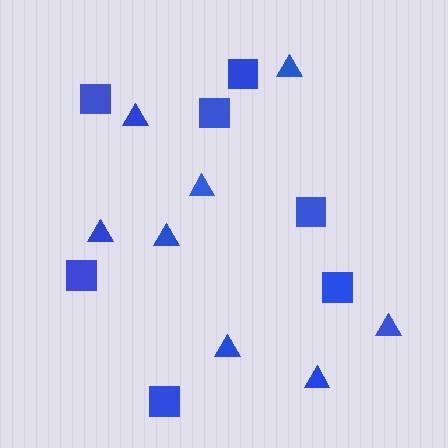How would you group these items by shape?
There are 2 groups: one group of squares (7) and one group of triangles (8).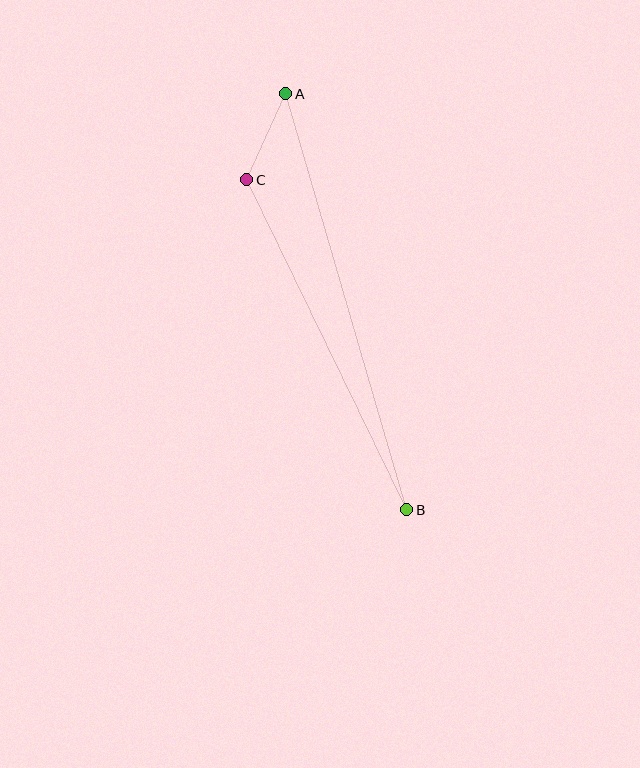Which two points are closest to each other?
Points A and C are closest to each other.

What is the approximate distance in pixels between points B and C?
The distance between B and C is approximately 367 pixels.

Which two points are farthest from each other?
Points A and B are farthest from each other.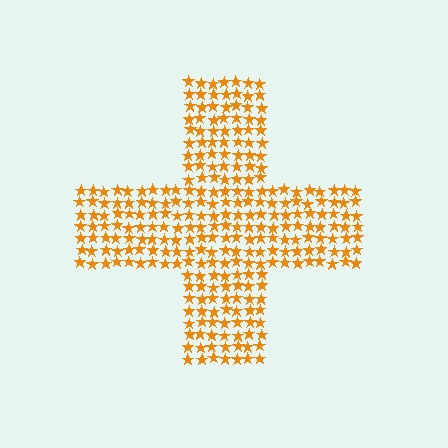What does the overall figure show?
The overall figure shows a cross.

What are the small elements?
The small elements are stars.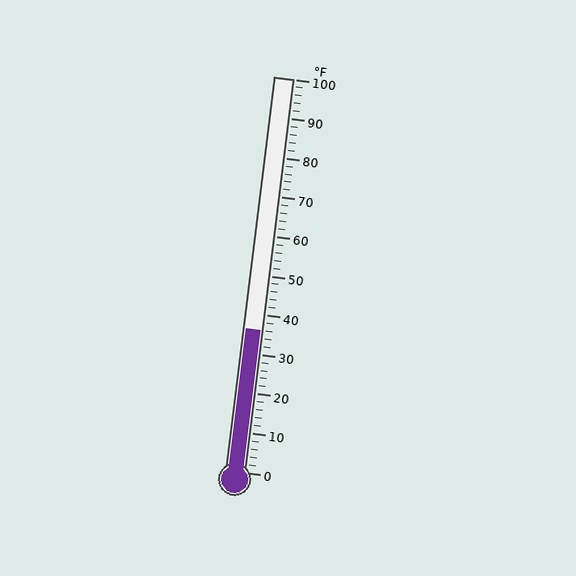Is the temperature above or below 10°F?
The temperature is above 10°F.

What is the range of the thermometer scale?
The thermometer scale ranges from 0°F to 100°F.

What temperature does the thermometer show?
The thermometer shows approximately 36°F.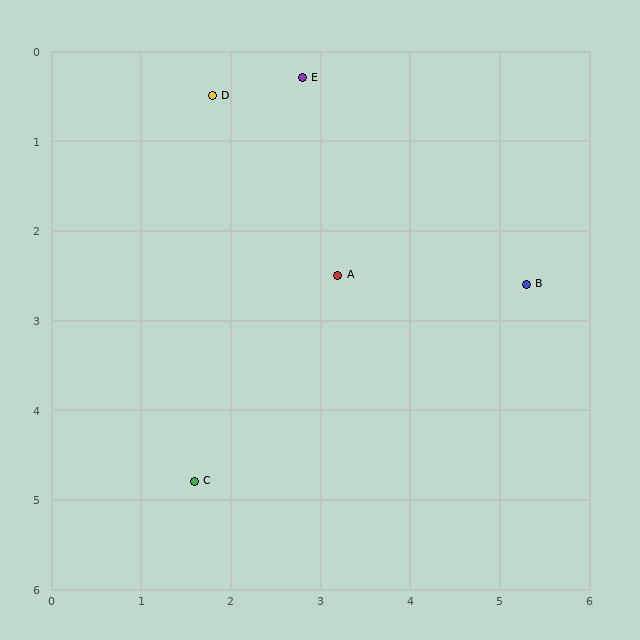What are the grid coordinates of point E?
Point E is at approximately (2.8, 0.3).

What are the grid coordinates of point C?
Point C is at approximately (1.6, 4.8).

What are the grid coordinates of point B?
Point B is at approximately (5.3, 2.6).